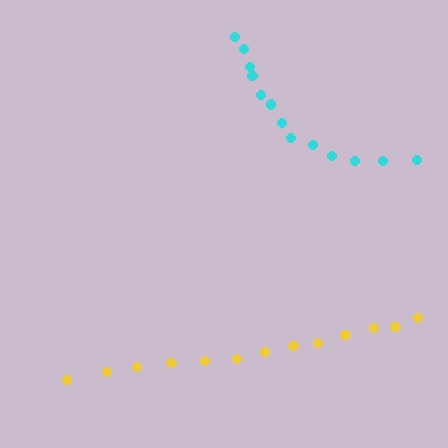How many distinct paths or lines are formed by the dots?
There are 2 distinct paths.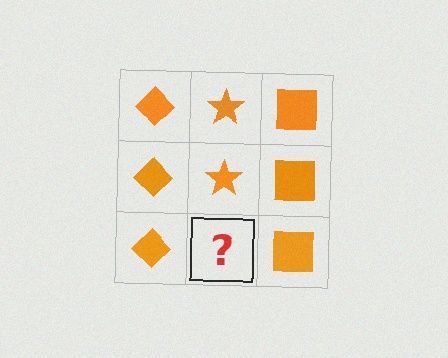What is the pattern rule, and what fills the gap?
The rule is that each column has a consistent shape. The gap should be filled with an orange star.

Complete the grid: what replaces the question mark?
The question mark should be replaced with an orange star.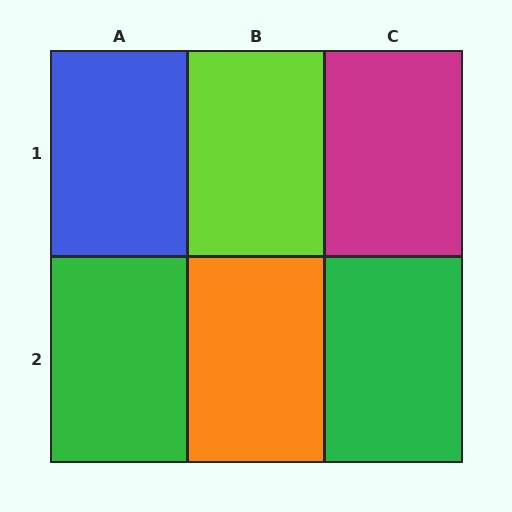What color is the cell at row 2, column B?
Orange.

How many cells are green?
2 cells are green.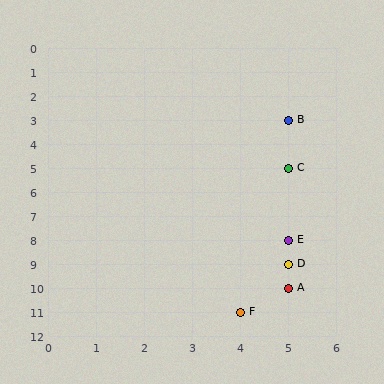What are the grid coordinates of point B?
Point B is at grid coordinates (5, 3).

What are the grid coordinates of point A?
Point A is at grid coordinates (5, 10).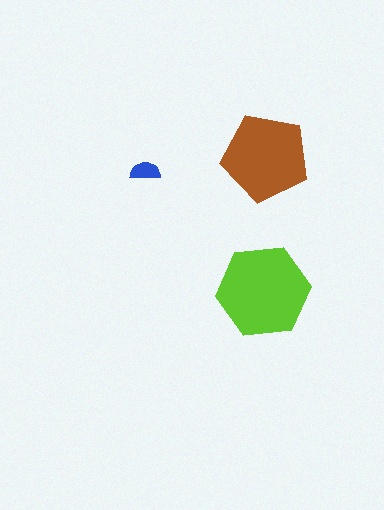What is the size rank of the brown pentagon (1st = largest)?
2nd.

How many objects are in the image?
There are 3 objects in the image.